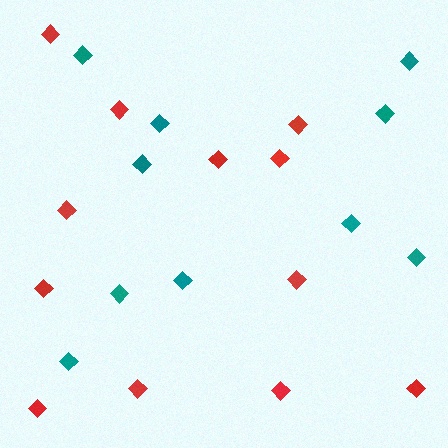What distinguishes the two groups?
There are 2 groups: one group of teal diamonds (10) and one group of red diamonds (12).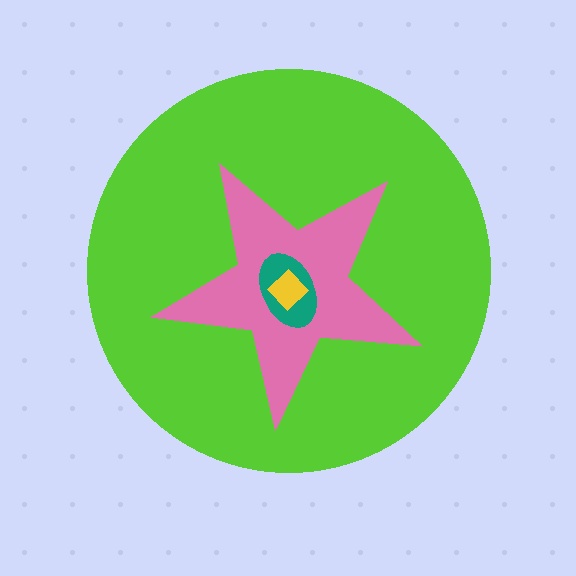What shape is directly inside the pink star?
The teal ellipse.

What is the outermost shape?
The lime circle.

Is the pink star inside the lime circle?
Yes.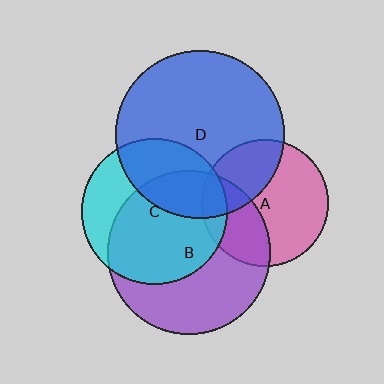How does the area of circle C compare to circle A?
Approximately 1.3 times.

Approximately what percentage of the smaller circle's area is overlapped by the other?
Approximately 65%.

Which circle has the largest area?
Circle D (blue).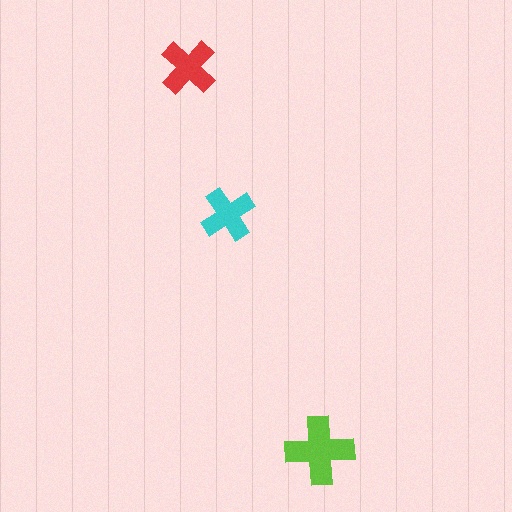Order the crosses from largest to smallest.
the lime one, the red one, the cyan one.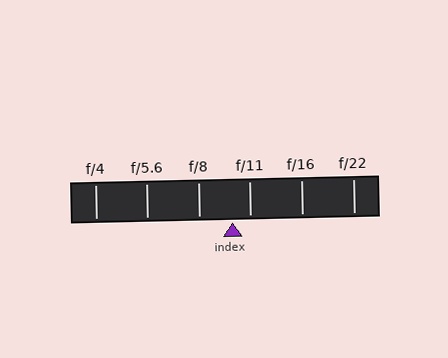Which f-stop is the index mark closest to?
The index mark is closest to f/11.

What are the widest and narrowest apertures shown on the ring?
The widest aperture shown is f/4 and the narrowest is f/22.